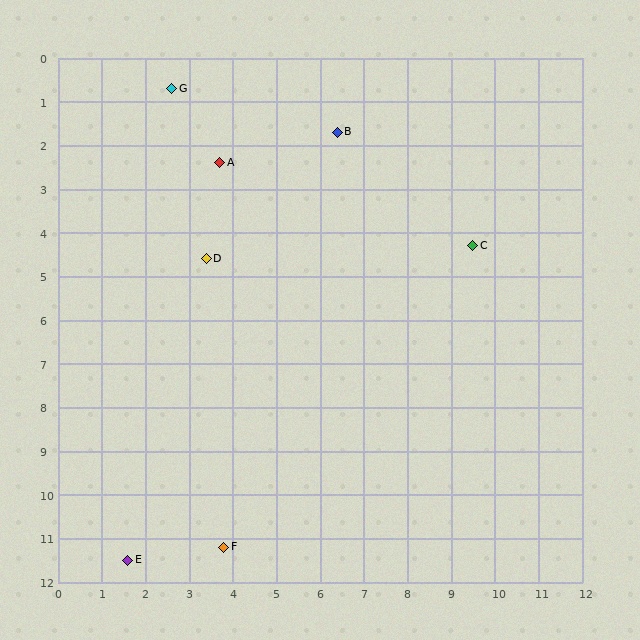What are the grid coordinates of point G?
Point G is at approximately (2.6, 0.7).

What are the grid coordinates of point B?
Point B is at approximately (6.4, 1.7).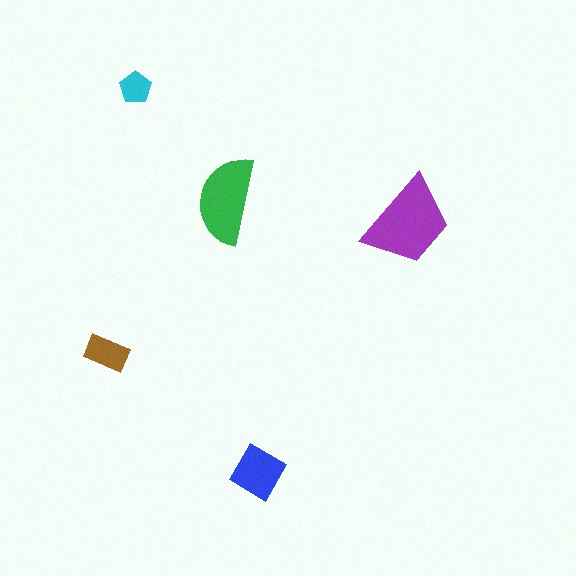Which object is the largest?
The purple trapezoid.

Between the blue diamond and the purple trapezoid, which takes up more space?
The purple trapezoid.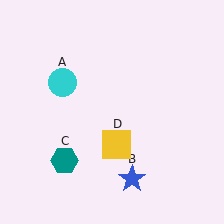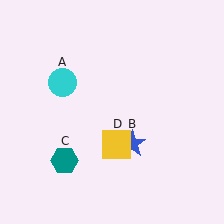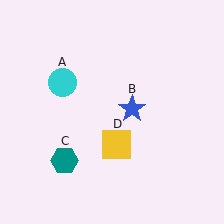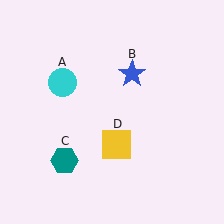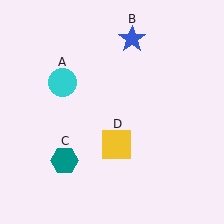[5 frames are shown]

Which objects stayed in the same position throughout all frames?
Cyan circle (object A) and teal hexagon (object C) and yellow square (object D) remained stationary.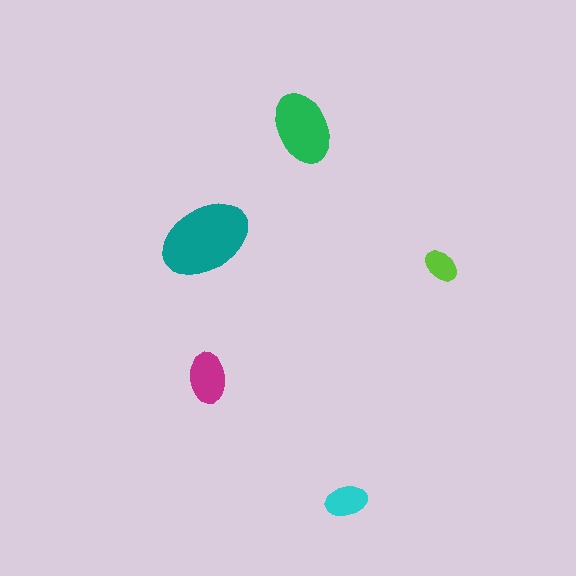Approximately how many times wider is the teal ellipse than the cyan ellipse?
About 2 times wider.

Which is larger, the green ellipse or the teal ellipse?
The teal one.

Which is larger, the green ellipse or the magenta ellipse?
The green one.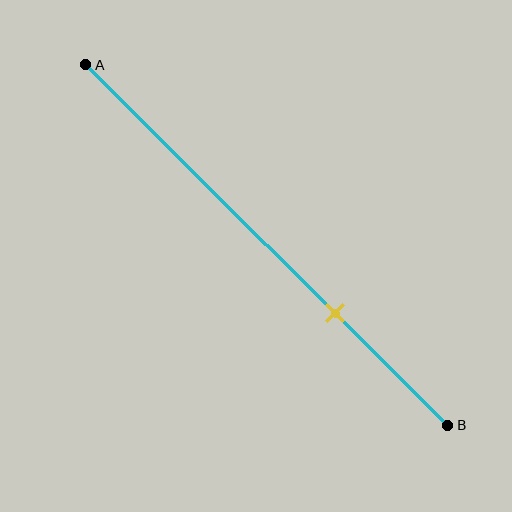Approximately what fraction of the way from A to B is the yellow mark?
The yellow mark is approximately 70% of the way from A to B.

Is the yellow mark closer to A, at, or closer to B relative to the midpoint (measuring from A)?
The yellow mark is closer to point B than the midpoint of segment AB.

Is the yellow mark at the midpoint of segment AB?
No, the mark is at about 70% from A, not at the 50% midpoint.